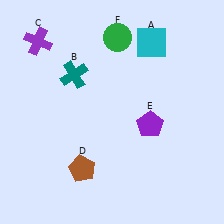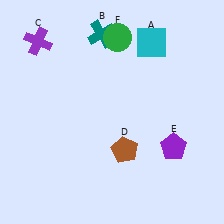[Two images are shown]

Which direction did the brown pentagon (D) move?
The brown pentagon (D) moved right.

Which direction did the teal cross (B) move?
The teal cross (B) moved up.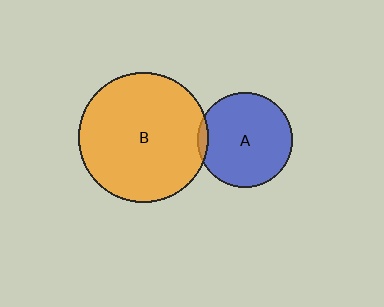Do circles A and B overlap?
Yes.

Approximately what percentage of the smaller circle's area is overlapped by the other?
Approximately 5%.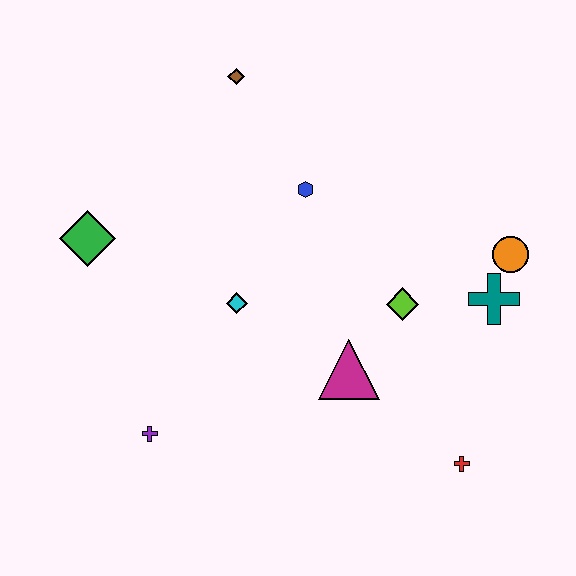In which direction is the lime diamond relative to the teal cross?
The lime diamond is to the left of the teal cross.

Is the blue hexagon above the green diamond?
Yes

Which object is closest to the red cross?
The magenta triangle is closest to the red cross.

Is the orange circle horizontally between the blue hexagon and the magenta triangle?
No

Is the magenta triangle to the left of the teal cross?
Yes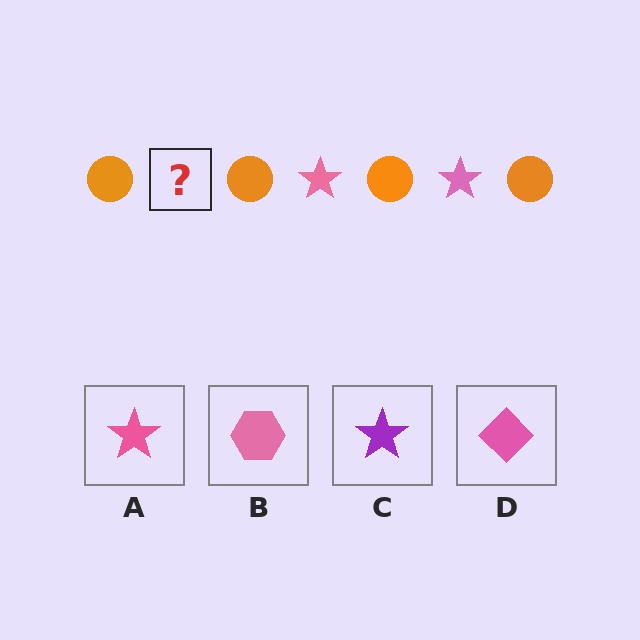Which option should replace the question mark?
Option A.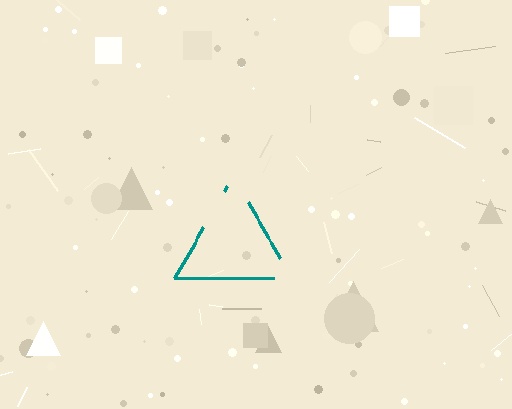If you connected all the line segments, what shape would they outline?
They would outline a triangle.